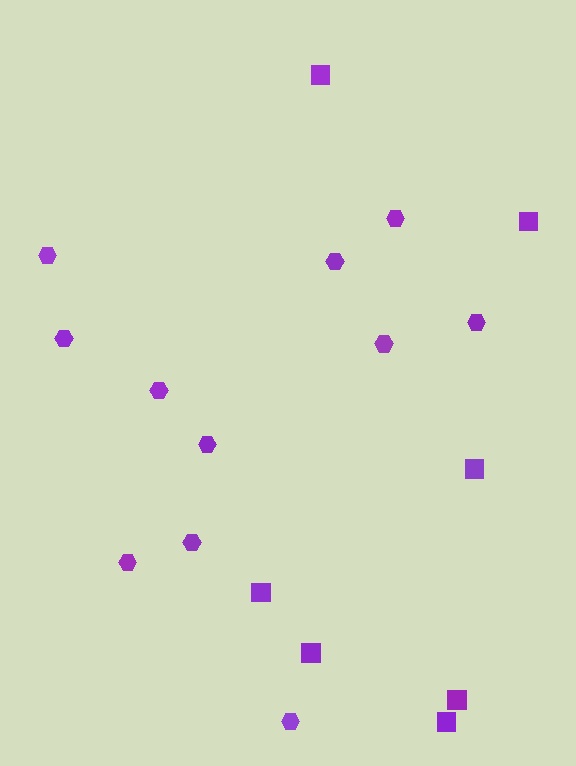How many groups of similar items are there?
There are 2 groups: one group of squares (7) and one group of hexagons (11).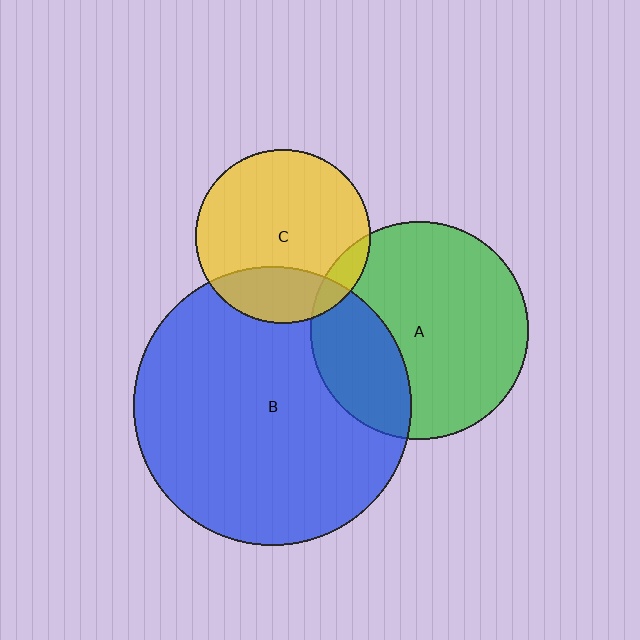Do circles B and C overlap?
Yes.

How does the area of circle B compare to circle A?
Approximately 1.6 times.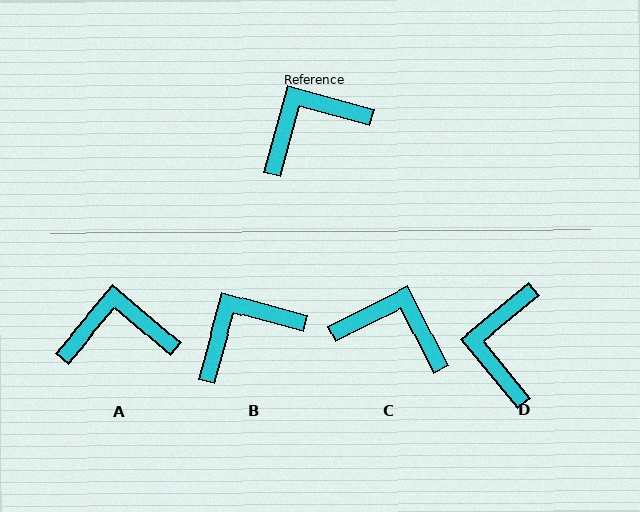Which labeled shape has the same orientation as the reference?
B.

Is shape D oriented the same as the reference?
No, it is off by about 55 degrees.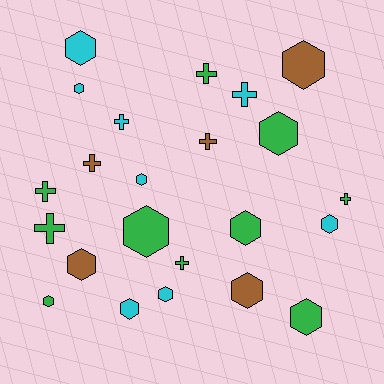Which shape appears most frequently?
Hexagon, with 14 objects.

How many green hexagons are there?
There are 5 green hexagons.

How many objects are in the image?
There are 23 objects.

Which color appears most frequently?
Green, with 10 objects.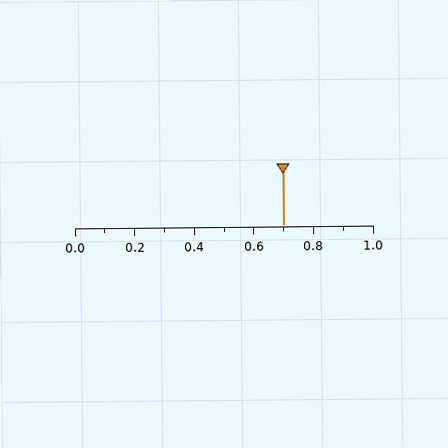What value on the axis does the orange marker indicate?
The marker indicates approximately 0.7.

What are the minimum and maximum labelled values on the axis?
The axis runs from 0.0 to 1.0.